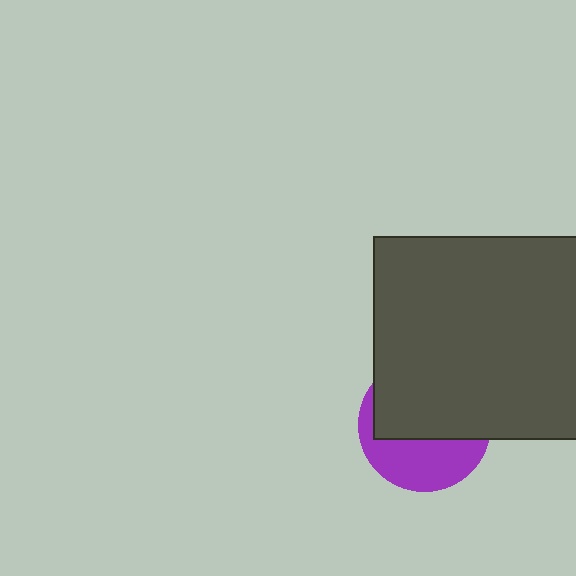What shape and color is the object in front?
The object in front is a dark gray square.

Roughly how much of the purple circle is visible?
A small part of it is visible (roughly 41%).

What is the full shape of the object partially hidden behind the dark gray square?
The partially hidden object is a purple circle.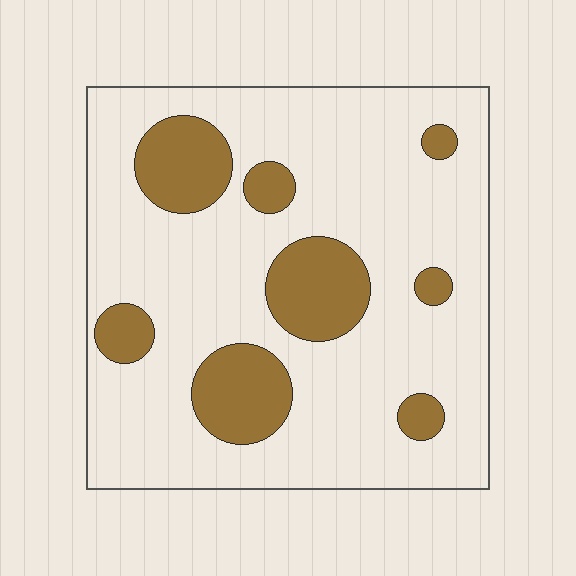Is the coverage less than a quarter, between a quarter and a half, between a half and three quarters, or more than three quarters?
Less than a quarter.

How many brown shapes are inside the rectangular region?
8.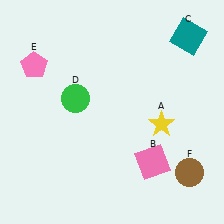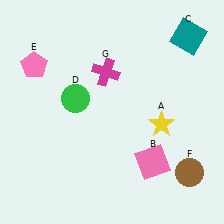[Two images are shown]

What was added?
A magenta cross (G) was added in Image 2.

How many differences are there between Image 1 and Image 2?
There is 1 difference between the two images.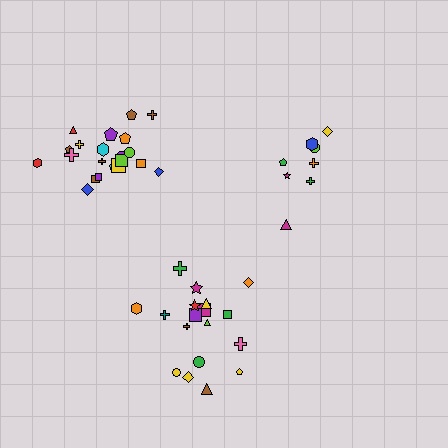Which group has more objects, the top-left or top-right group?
The top-left group.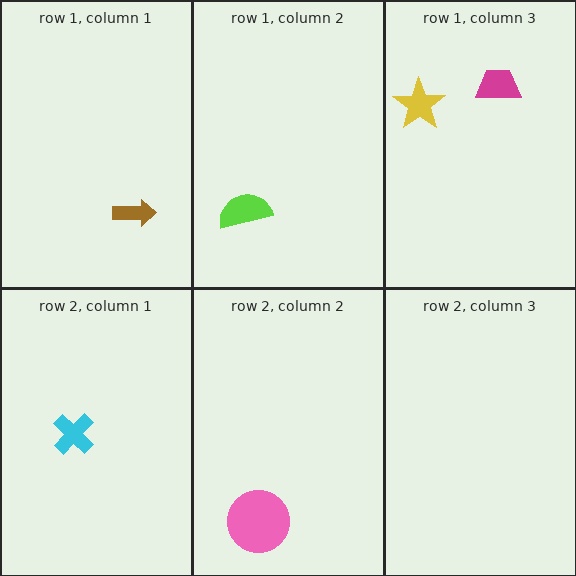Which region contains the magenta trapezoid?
The row 1, column 3 region.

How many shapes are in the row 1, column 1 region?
1.